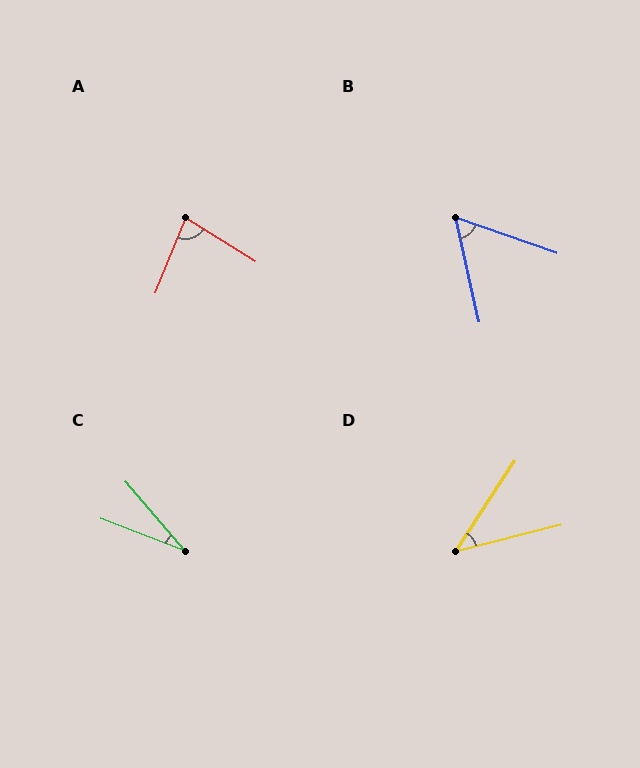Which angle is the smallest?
C, at approximately 28 degrees.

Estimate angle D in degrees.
Approximately 43 degrees.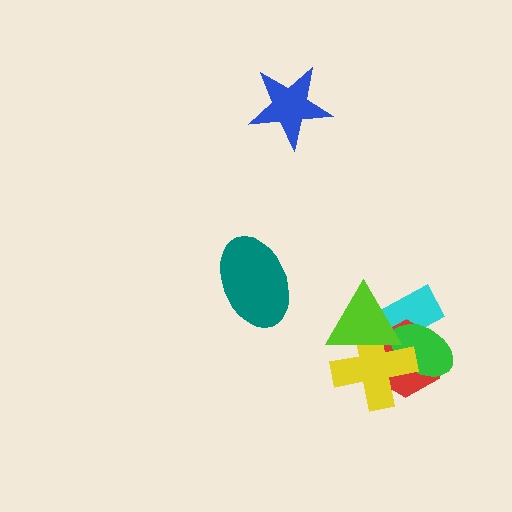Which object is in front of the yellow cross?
The lime triangle is in front of the yellow cross.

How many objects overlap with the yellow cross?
4 objects overlap with the yellow cross.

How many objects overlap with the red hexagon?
4 objects overlap with the red hexagon.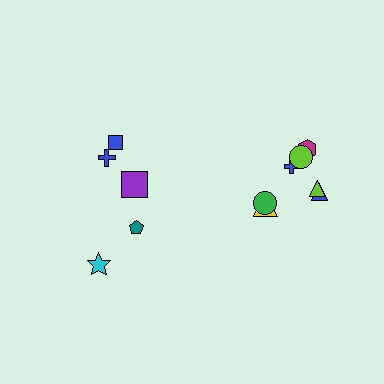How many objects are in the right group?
There are 7 objects.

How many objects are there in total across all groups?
There are 12 objects.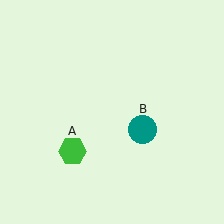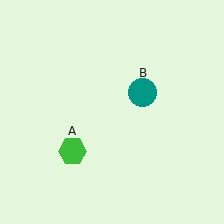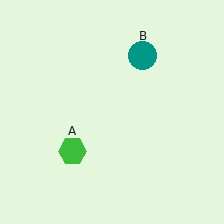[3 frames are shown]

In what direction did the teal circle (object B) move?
The teal circle (object B) moved up.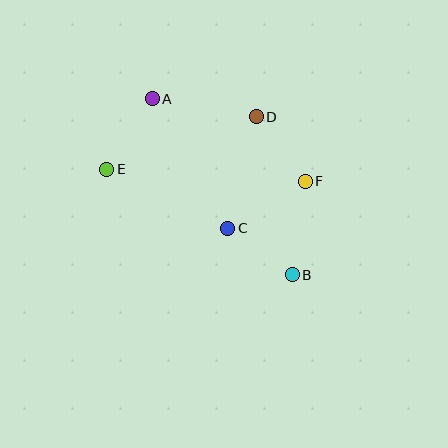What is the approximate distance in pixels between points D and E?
The distance between D and E is approximately 158 pixels.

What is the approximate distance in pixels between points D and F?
The distance between D and F is approximately 81 pixels.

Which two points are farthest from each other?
Points A and B are farthest from each other.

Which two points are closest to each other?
Points B and C are closest to each other.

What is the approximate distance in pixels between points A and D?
The distance between A and D is approximately 105 pixels.